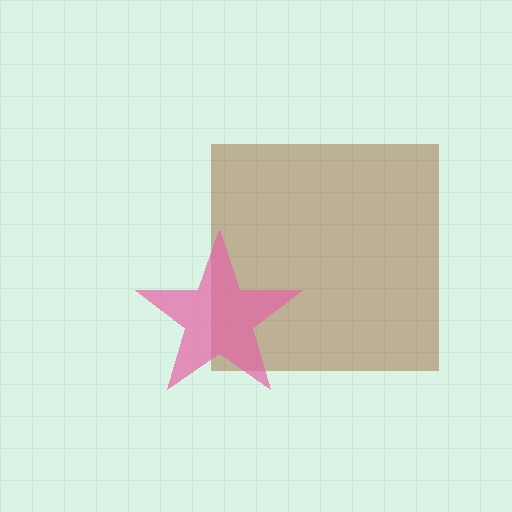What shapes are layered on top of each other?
The layered shapes are: a brown square, a pink star.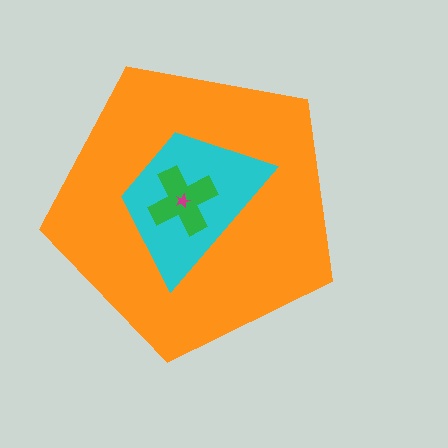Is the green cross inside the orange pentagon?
Yes.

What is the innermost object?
The magenta star.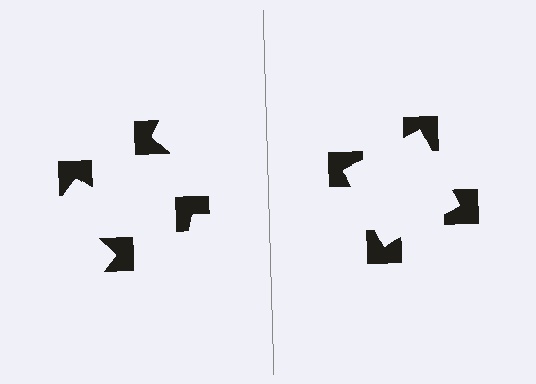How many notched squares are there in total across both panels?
8 — 4 on each side.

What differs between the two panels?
The notched squares are positioned identically on both sides; only the wedge orientations differ. On the right they align to a square; on the left they are misaligned.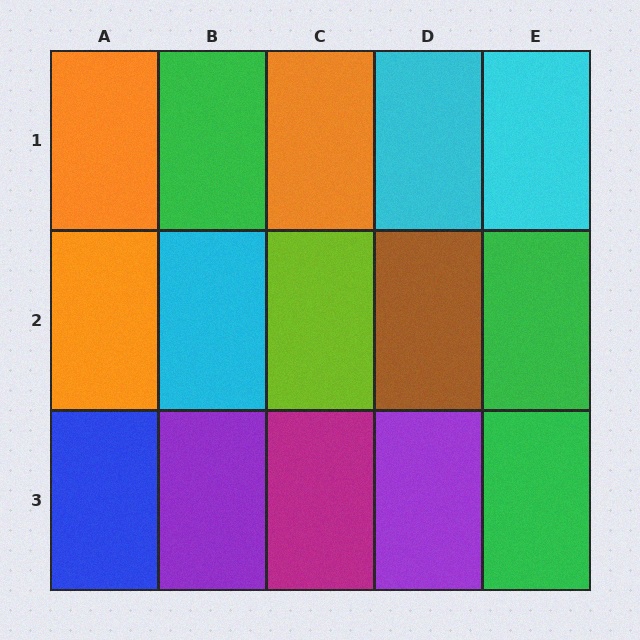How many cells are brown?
1 cell is brown.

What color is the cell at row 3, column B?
Purple.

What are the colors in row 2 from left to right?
Orange, cyan, lime, brown, green.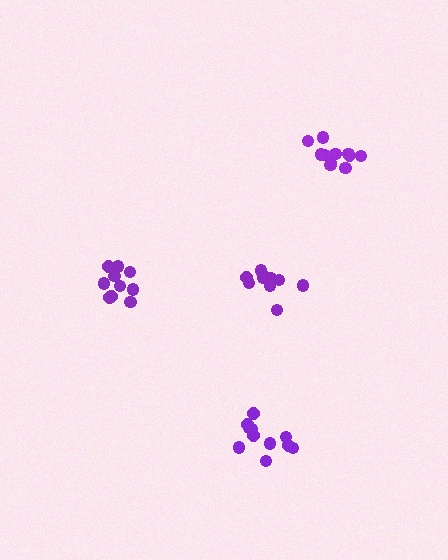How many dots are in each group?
Group 1: 11 dots, Group 2: 10 dots, Group 3: 10 dots, Group 4: 11 dots (42 total).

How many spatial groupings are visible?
There are 4 spatial groupings.